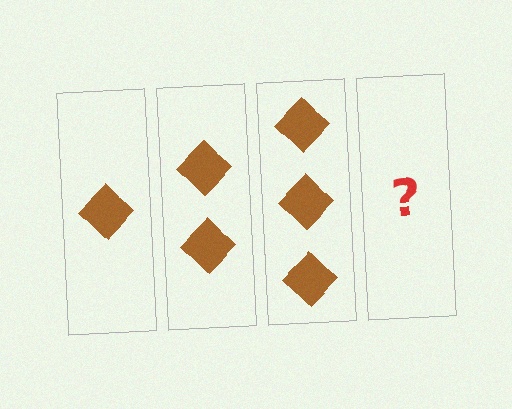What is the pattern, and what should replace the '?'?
The pattern is that each step adds one more diamond. The '?' should be 4 diamonds.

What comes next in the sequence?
The next element should be 4 diamonds.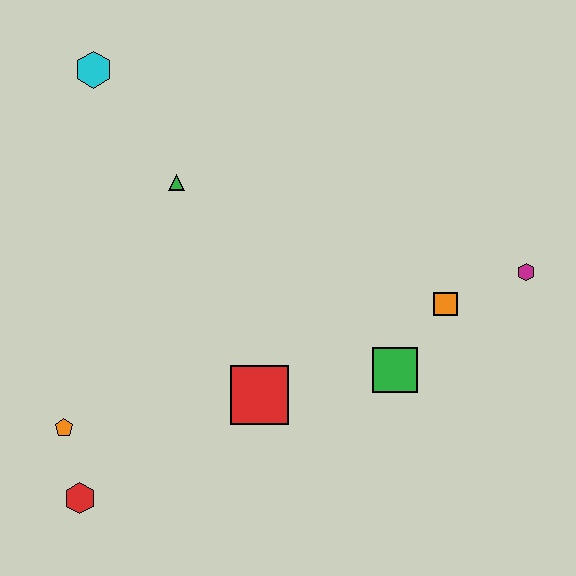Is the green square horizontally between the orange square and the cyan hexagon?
Yes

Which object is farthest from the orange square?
The cyan hexagon is farthest from the orange square.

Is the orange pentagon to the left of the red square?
Yes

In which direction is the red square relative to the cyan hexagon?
The red square is below the cyan hexagon.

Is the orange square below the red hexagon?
No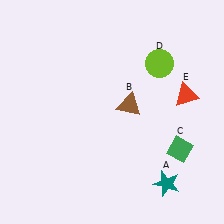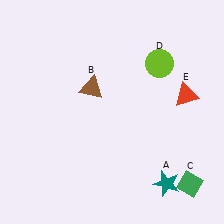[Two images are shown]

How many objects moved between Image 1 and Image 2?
2 objects moved between the two images.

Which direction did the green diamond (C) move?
The green diamond (C) moved down.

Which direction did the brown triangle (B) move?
The brown triangle (B) moved left.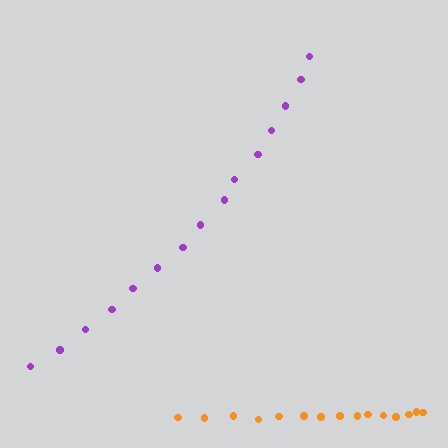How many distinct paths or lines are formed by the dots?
There are 2 distinct paths.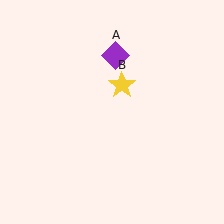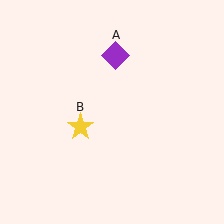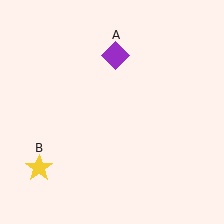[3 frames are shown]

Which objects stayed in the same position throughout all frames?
Purple diamond (object A) remained stationary.